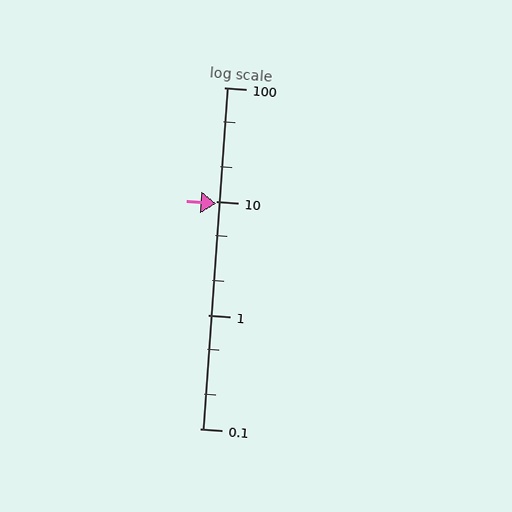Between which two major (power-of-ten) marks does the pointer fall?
The pointer is between 1 and 10.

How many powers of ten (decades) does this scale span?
The scale spans 3 decades, from 0.1 to 100.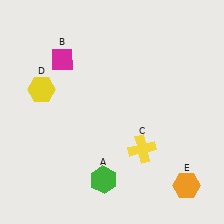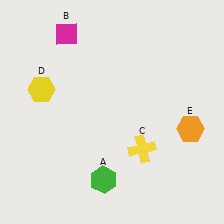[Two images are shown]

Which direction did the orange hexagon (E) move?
The orange hexagon (E) moved up.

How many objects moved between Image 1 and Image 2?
2 objects moved between the two images.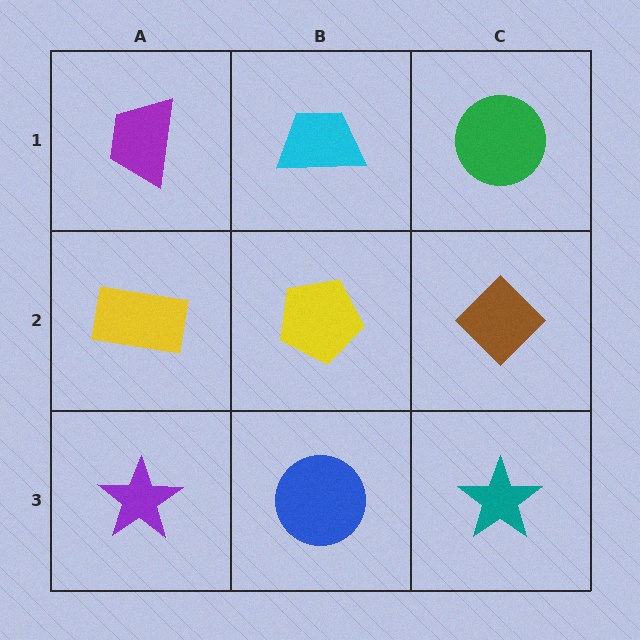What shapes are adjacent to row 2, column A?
A purple trapezoid (row 1, column A), a purple star (row 3, column A), a yellow pentagon (row 2, column B).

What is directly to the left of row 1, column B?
A purple trapezoid.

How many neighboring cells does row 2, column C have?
3.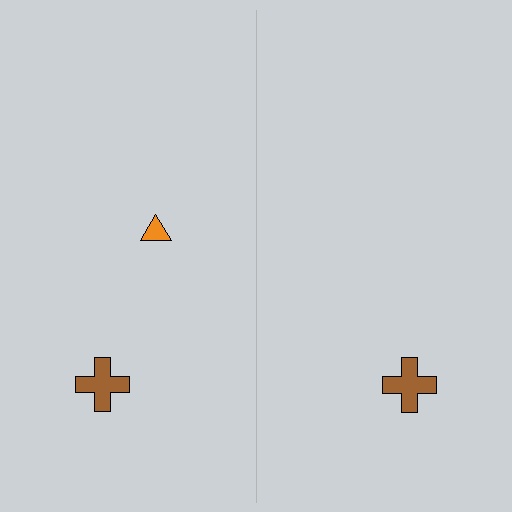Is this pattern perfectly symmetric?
No, the pattern is not perfectly symmetric. A orange triangle is missing from the right side.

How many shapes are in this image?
There are 3 shapes in this image.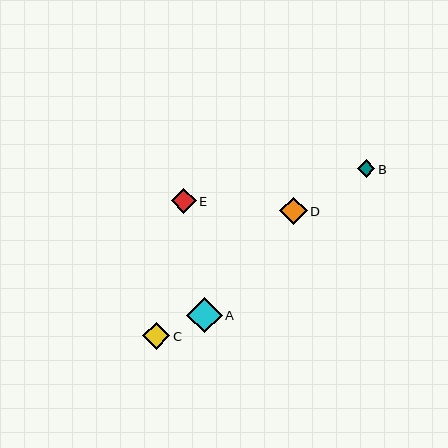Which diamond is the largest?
Diamond A is the largest with a size of approximately 35 pixels.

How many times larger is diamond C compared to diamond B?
Diamond C is approximately 1.5 times the size of diamond B.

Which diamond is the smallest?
Diamond B is the smallest with a size of approximately 18 pixels.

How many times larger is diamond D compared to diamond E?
Diamond D is approximately 1.1 times the size of diamond E.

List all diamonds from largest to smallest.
From largest to smallest: A, D, C, E, B.